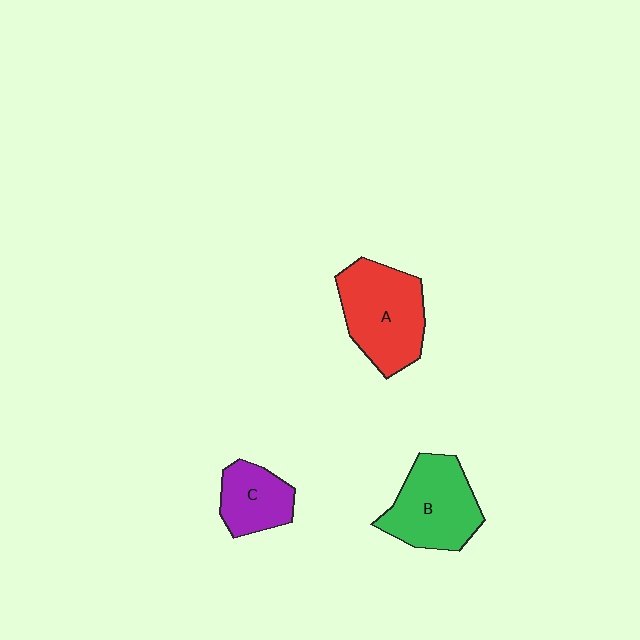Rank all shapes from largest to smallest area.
From largest to smallest: A (red), B (green), C (purple).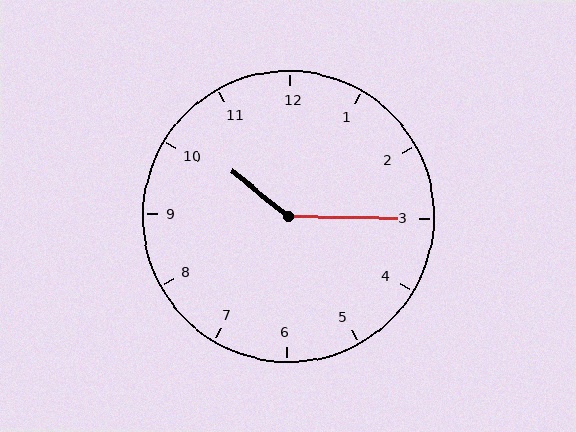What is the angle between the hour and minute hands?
Approximately 142 degrees.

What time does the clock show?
10:15.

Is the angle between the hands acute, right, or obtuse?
It is obtuse.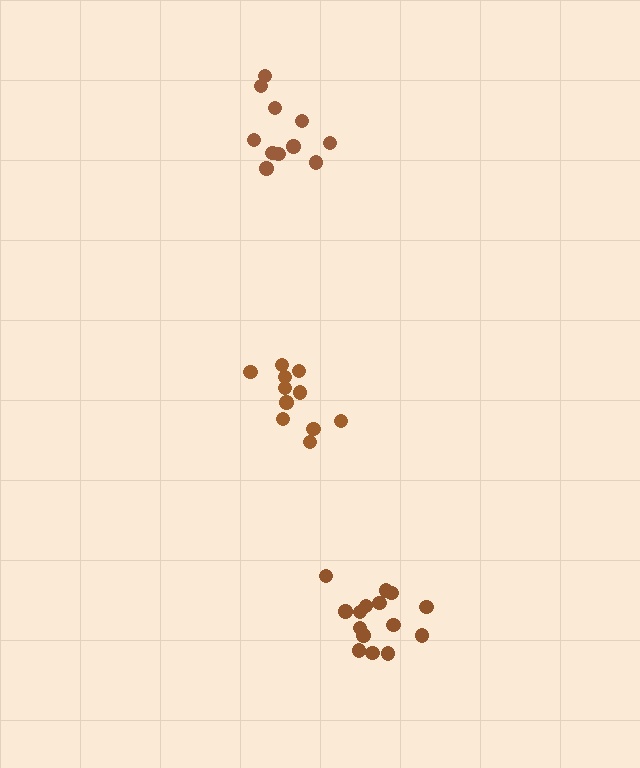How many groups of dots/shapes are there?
There are 3 groups.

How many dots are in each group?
Group 1: 15 dots, Group 2: 11 dots, Group 3: 11 dots (37 total).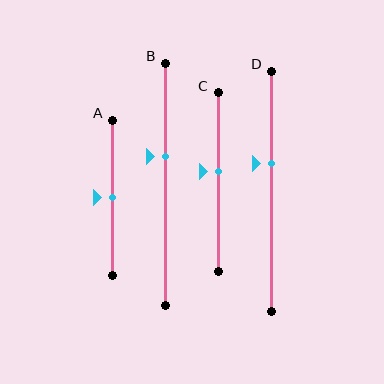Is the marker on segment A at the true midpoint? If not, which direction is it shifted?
Yes, the marker on segment A is at the true midpoint.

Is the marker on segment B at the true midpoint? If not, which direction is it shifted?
No, the marker on segment B is shifted upward by about 12% of the segment length.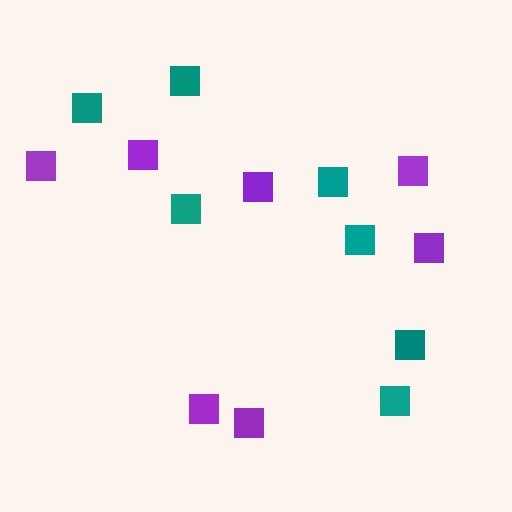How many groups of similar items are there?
There are 2 groups: one group of purple squares (7) and one group of teal squares (7).